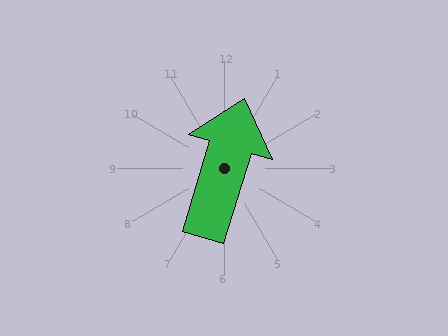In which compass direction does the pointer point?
North.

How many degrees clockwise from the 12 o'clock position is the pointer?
Approximately 17 degrees.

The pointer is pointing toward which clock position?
Roughly 1 o'clock.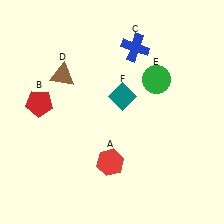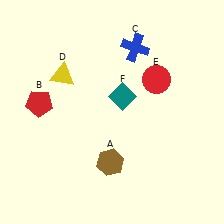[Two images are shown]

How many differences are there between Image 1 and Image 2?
There are 3 differences between the two images.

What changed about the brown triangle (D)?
In Image 1, D is brown. In Image 2, it changed to yellow.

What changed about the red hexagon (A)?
In Image 1, A is red. In Image 2, it changed to brown.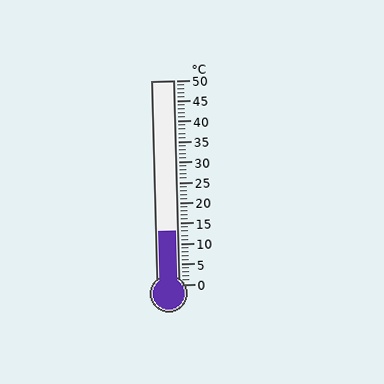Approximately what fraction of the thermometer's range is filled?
The thermometer is filled to approximately 25% of its range.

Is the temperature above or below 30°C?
The temperature is below 30°C.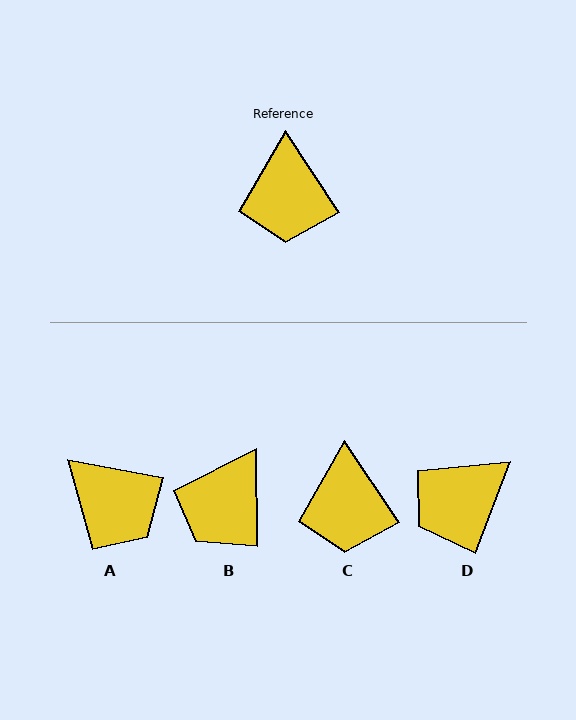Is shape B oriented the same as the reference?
No, it is off by about 33 degrees.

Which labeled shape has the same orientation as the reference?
C.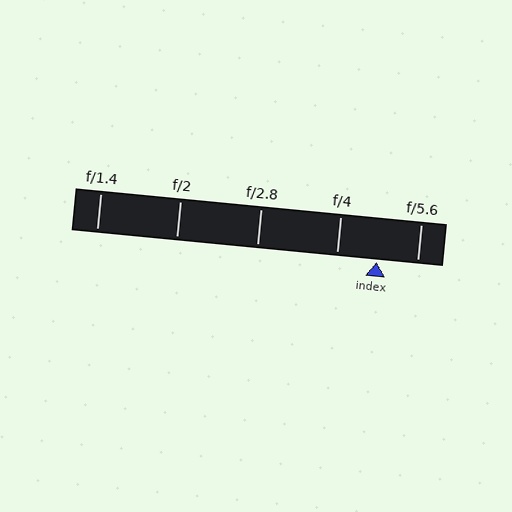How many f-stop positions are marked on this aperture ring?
There are 5 f-stop positions marked.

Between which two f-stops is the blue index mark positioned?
The index mark is between f/4 and f/5.6.